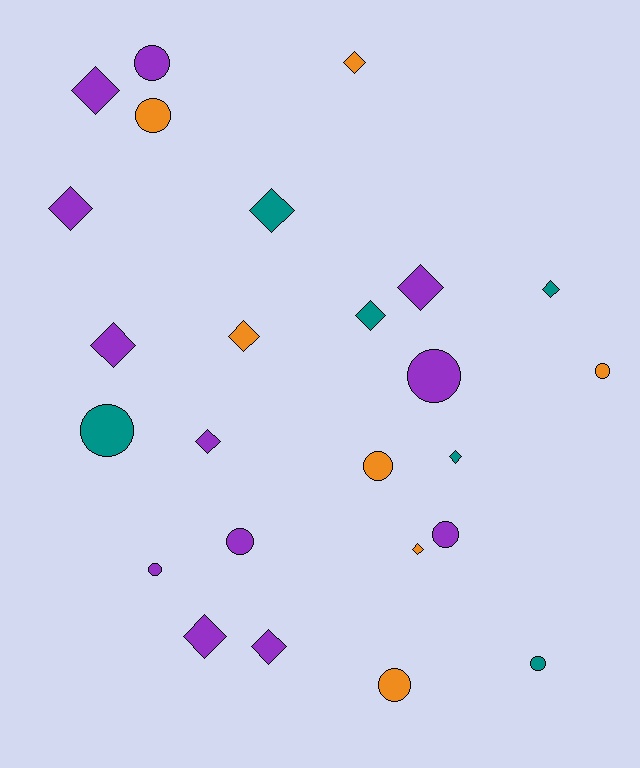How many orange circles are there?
There are 4 orange circles.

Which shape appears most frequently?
Diamond, with 14 objects.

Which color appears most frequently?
Purple, with 12 objects.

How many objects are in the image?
There are 25 objects.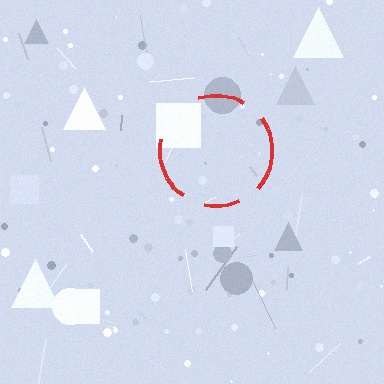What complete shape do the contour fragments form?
The contour fragments form a circle.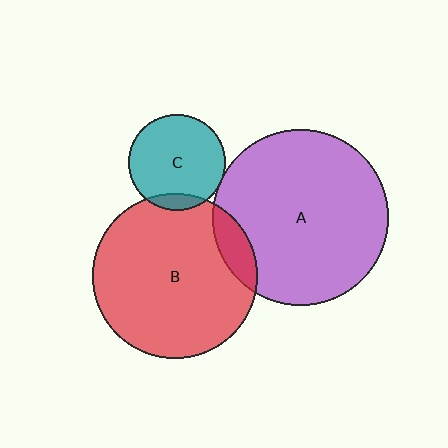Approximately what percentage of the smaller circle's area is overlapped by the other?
Approximately 5%.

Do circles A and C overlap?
Yes.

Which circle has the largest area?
Circle A (purple).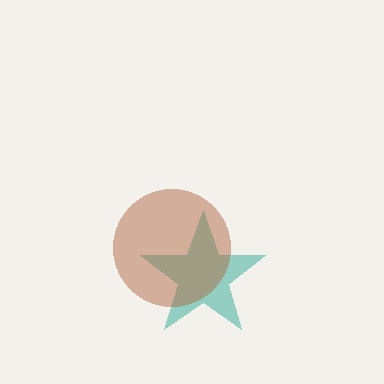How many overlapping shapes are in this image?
There are 2 overlapping shapes in the image.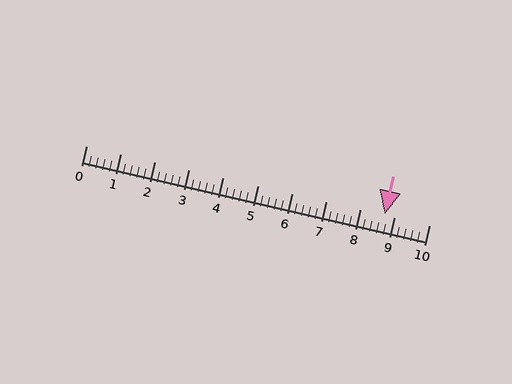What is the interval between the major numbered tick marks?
The major tick marks are spaced 1 units apart.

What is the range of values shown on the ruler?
The ruler shows values from 0 to 10.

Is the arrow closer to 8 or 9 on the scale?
The arrow is closer to 9.